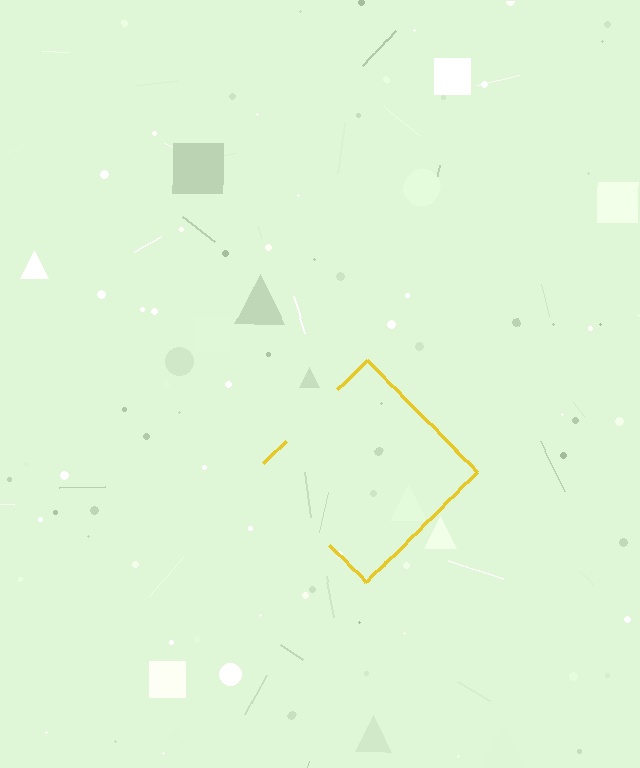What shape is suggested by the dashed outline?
The dashed outline suggests a diamond.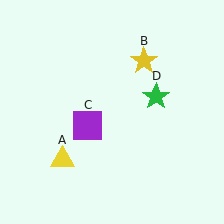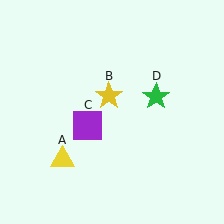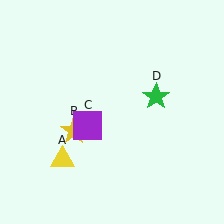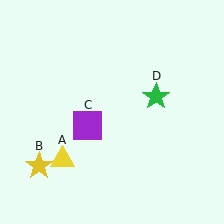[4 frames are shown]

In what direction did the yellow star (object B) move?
The yellow star (object B) moved down and to the left.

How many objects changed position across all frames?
1 object changed position: yellow star (object B).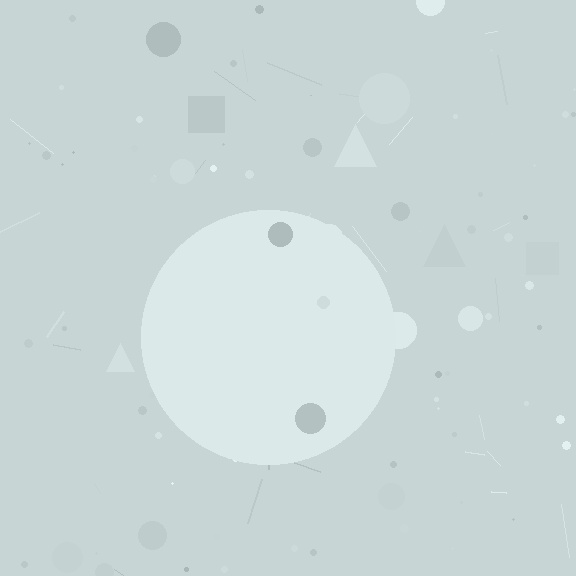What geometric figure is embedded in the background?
A circle is embedded in the background.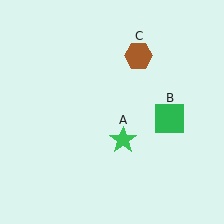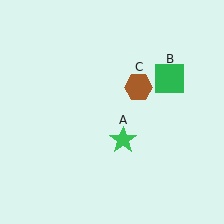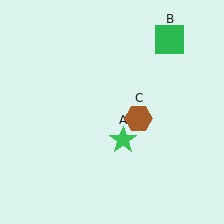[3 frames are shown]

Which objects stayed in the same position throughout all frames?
Green star (object A) remained stationary.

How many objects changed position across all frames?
2 objects changed position: green square (object B), brown hexagon (object C).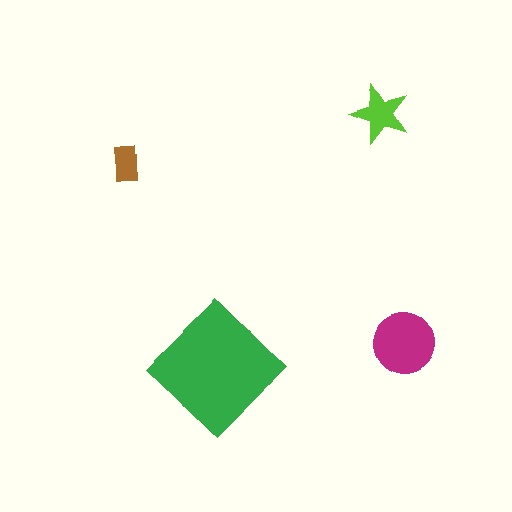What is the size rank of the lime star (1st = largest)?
3rd.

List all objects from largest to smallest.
The green diamond, the magenta circle, the lime star, the brown rectangle.